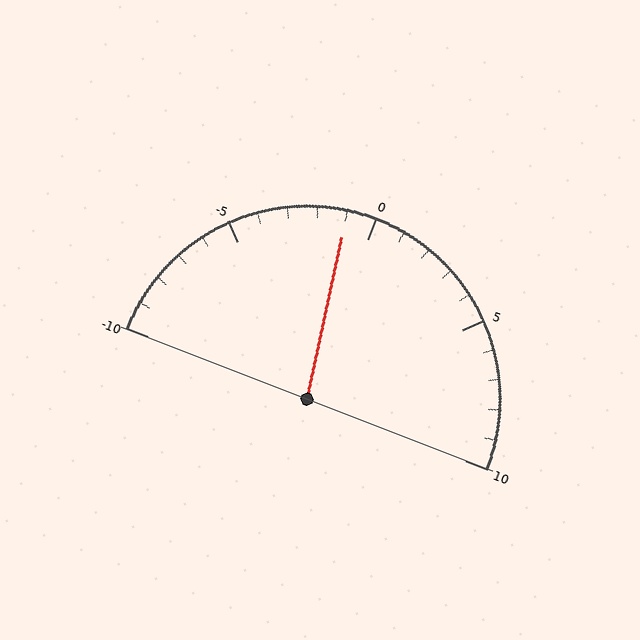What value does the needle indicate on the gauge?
The needle indicates approximately -1.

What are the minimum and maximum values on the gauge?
The gauge ranges from -10 to 10.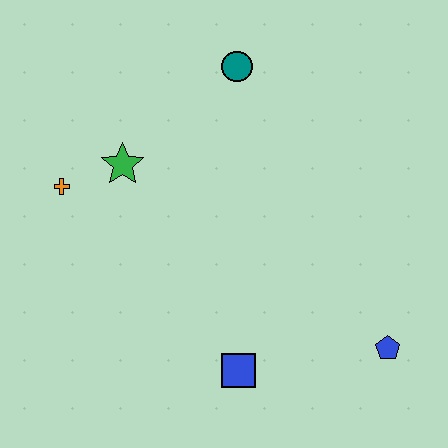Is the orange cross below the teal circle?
Yes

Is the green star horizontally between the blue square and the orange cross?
Yes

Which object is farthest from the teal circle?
The blue pentagon is farthest from the teal circle.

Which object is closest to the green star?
The orange cross is closest to the green star.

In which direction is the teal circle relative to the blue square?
The teal circle is above the blue square.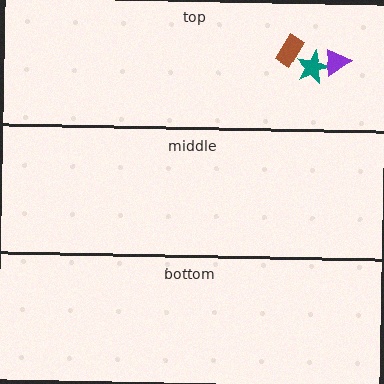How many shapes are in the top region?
3.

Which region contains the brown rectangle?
The top region.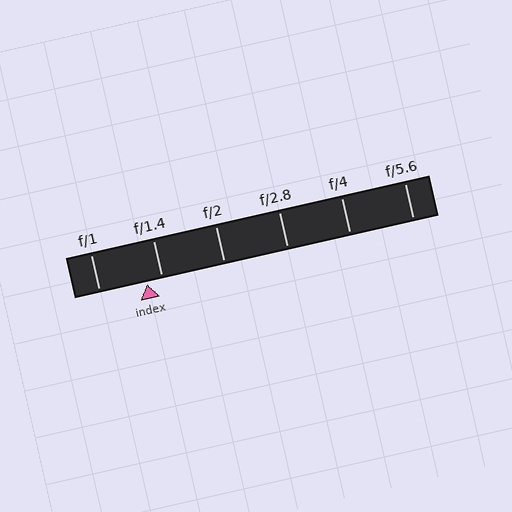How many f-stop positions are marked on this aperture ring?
There are 6 f-stop positions marked.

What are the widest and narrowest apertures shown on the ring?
The widest aperture shown is f/1 and the narrowest is f/5.6.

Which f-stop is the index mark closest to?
The index mark is closest to f/1.4.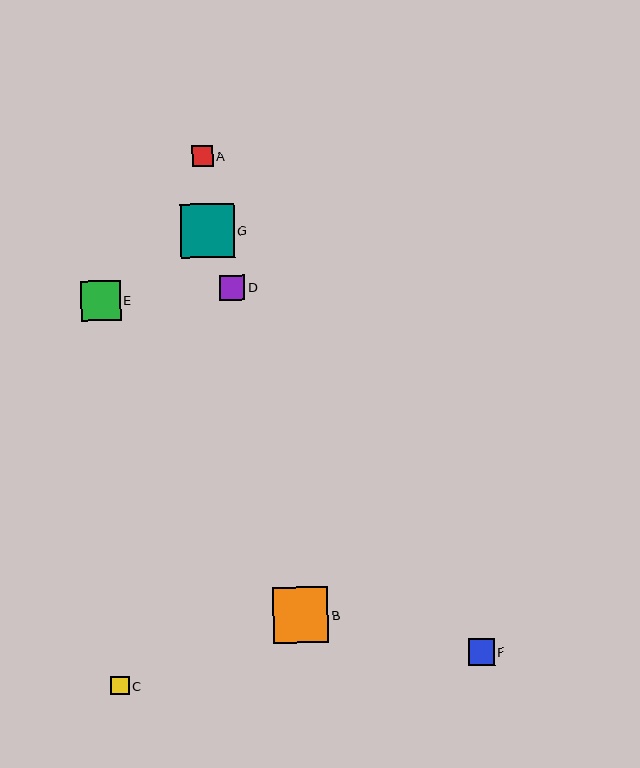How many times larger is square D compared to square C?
Square D is approximately 1.4 times the size of square C.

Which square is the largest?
Square B is the largest with a size of approximately 56 pixels.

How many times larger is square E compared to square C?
Square E is approximately 2.2 times the size of square C.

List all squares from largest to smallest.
From largest to smallest: B, G, E, F, D, A, C.